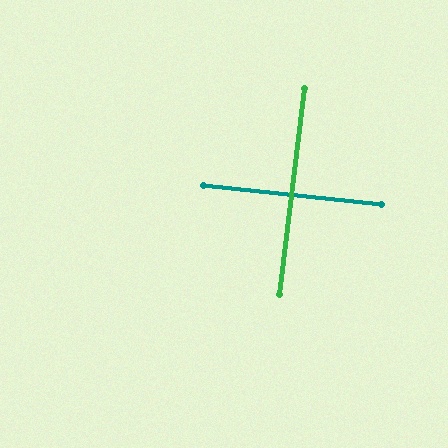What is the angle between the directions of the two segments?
Approximately 89 degrees.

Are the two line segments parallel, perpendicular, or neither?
Perpendicular — they meet at approximately 89°.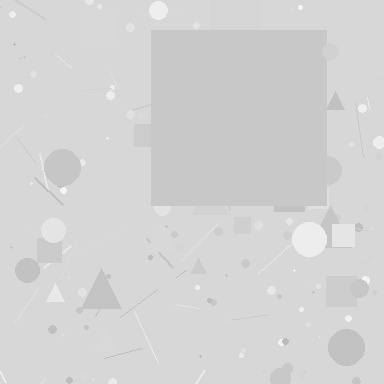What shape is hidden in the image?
A square is hidden in the image.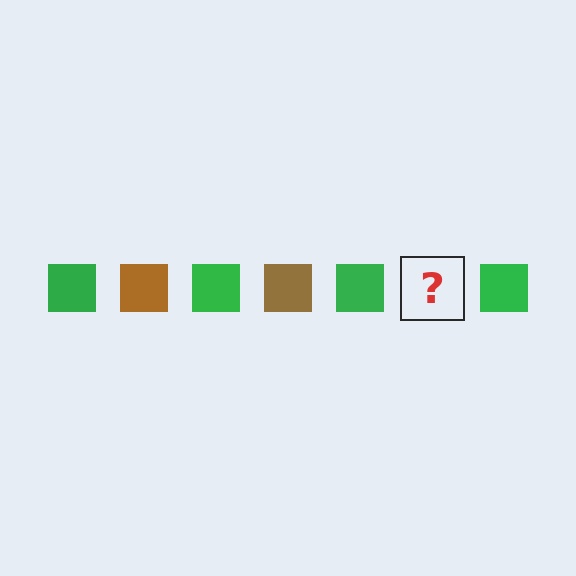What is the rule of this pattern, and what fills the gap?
The rule is that the pattern cycles through green, brown squares. The gap should be filled with a brown square.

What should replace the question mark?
The question mark should be replaced with a brown square.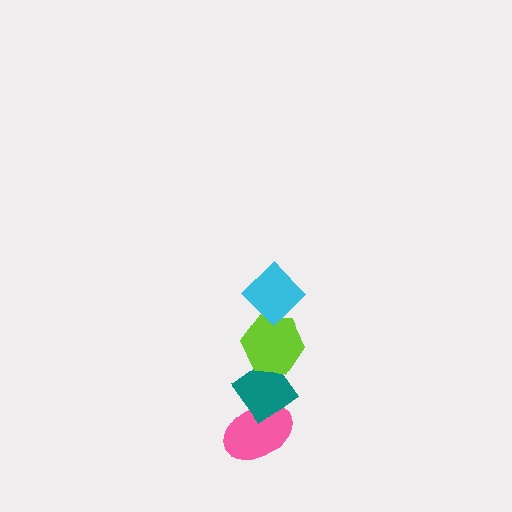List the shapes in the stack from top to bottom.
From top to bottom: the cyan diamond, the lime hexagon, the teal diamond, the pink ellipse.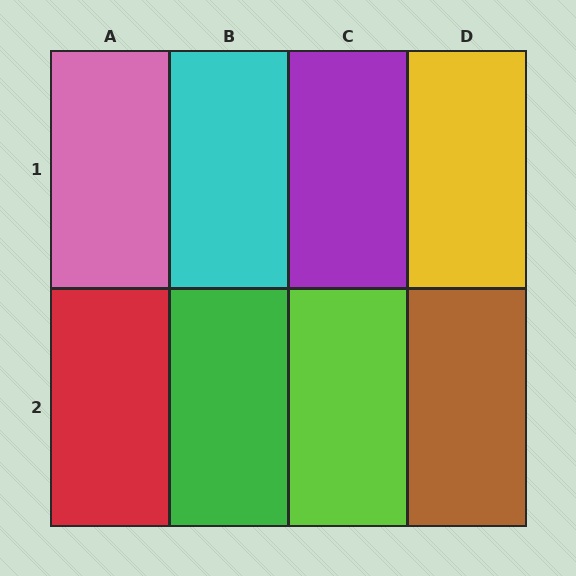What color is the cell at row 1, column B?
Cyan.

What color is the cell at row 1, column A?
Pink.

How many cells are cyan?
1 cell is cyan.